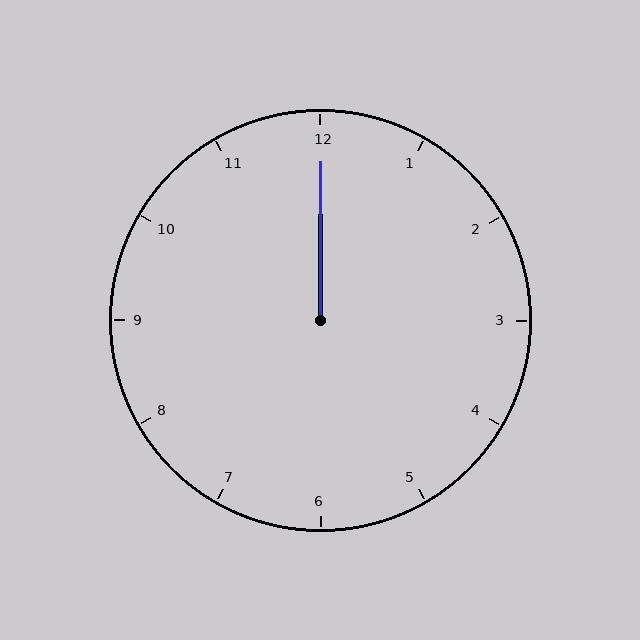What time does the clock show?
12:00.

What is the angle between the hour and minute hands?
Approximately 0 degrees.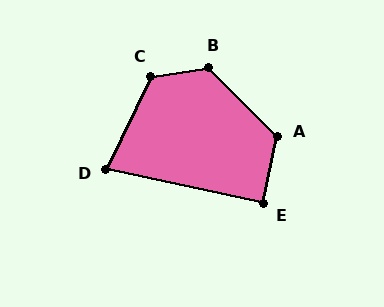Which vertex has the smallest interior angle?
D, at approximately 77 degrees.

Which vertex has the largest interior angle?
B, at approximately 126 degrees.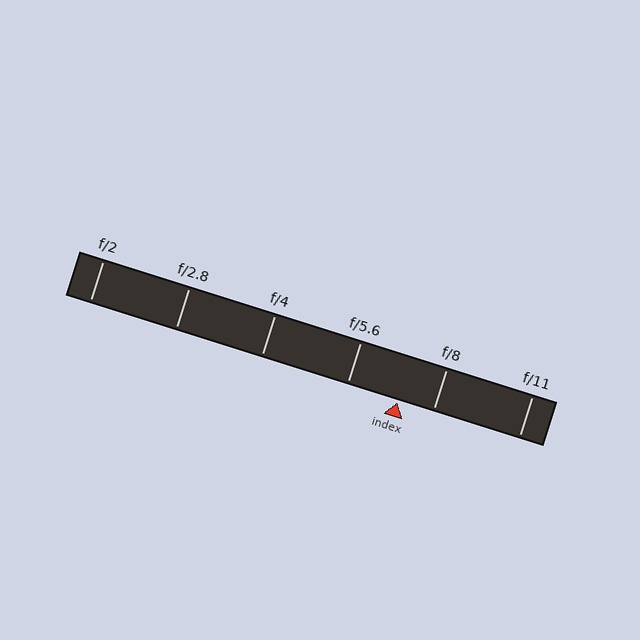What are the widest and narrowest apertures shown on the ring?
The widest aperture shown is f/2 and the narrowest is f/11.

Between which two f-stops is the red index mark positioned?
The index mark is between f/5.6 and f/8.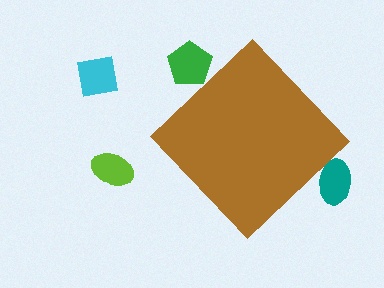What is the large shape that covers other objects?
A brown diamond.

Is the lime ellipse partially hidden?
No, the lime ellipse is fully visible.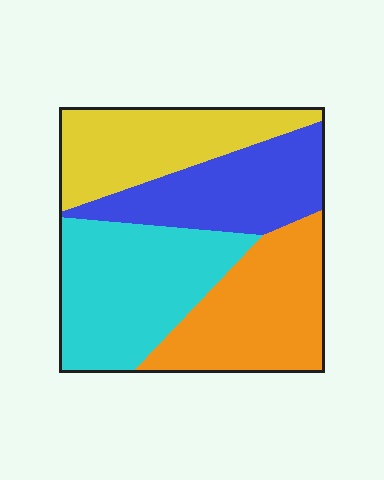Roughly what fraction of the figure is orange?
Orange takes up about one quarter (1/4) of the figure.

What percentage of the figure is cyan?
Cyan takes up between a sixth and a third of the figure.